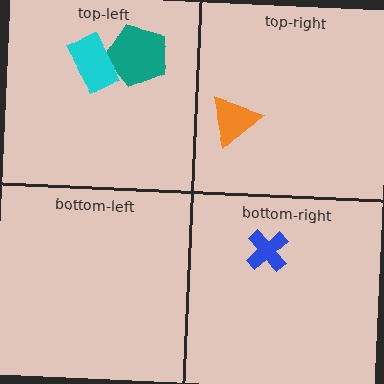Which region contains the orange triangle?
The top-right region.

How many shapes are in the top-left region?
2.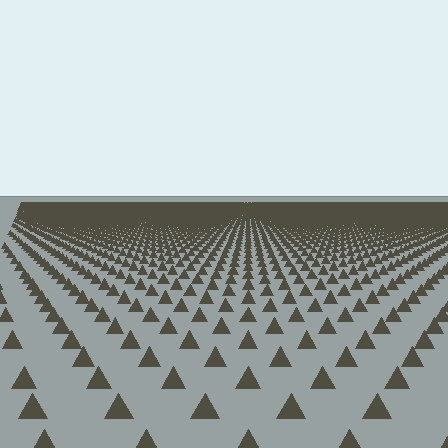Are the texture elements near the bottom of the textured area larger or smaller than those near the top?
Larger. Near the bottom, elements are closer to the viewer and appear at a bigger on-screen size.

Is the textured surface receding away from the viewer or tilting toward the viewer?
The surface is receding away from the viewer. Texture elements get smaller and denser toward the top.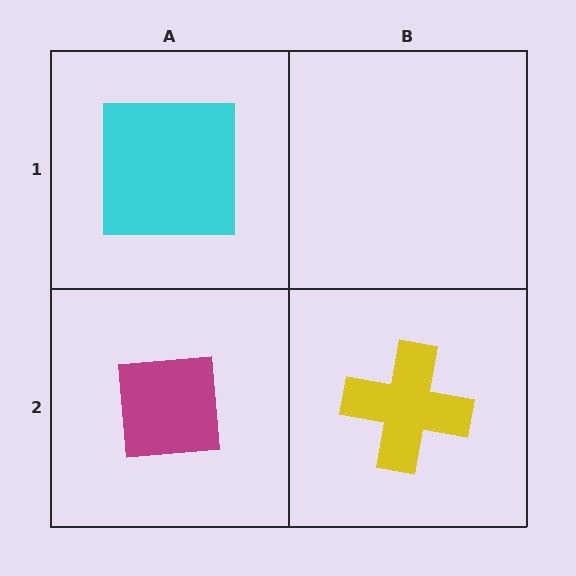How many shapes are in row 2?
2 shapes.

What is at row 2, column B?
A yellow cross.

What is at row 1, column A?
A cyan square.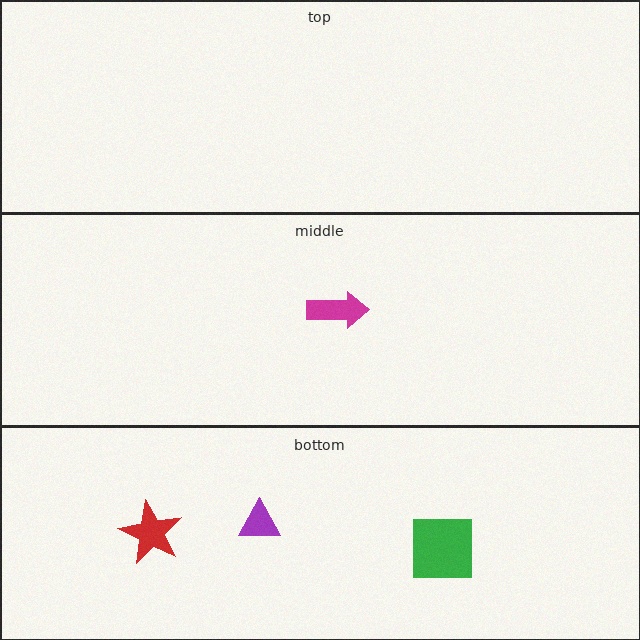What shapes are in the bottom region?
The green square, the red star, the purple triangle.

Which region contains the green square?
The bottom region.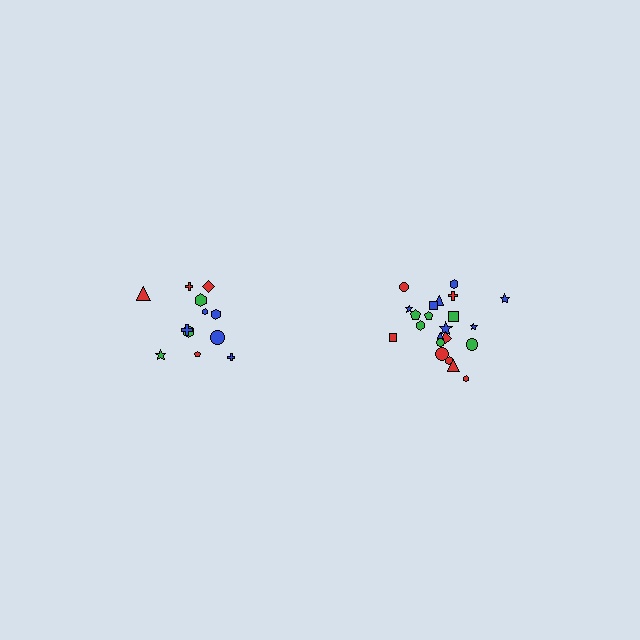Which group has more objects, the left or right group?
The right group.